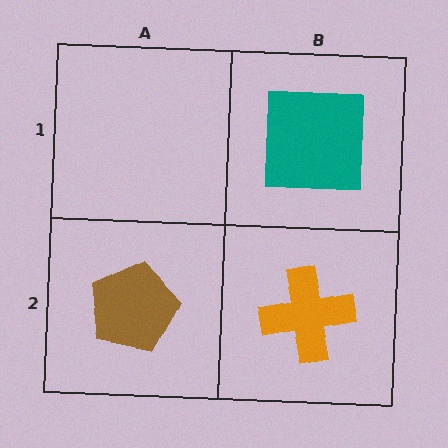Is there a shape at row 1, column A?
No, that cell is empty.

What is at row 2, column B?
An orange cross.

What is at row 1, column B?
A teal square.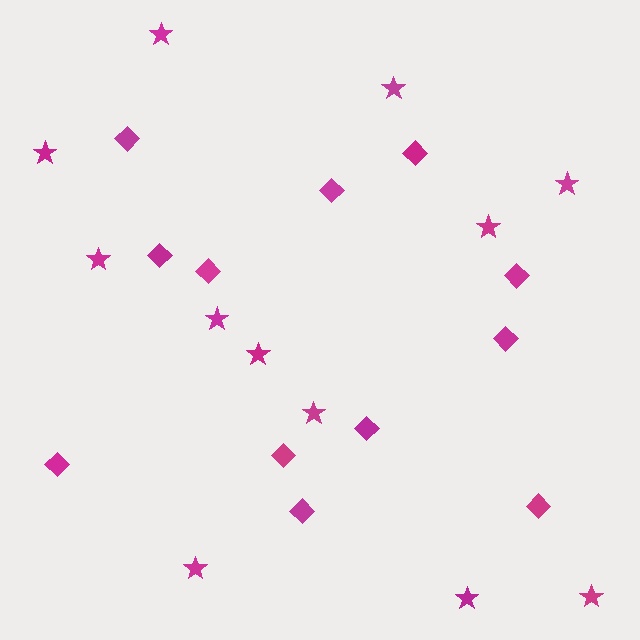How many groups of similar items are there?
There are 2 groups: one group of diamonds (12) and one group of stars (12).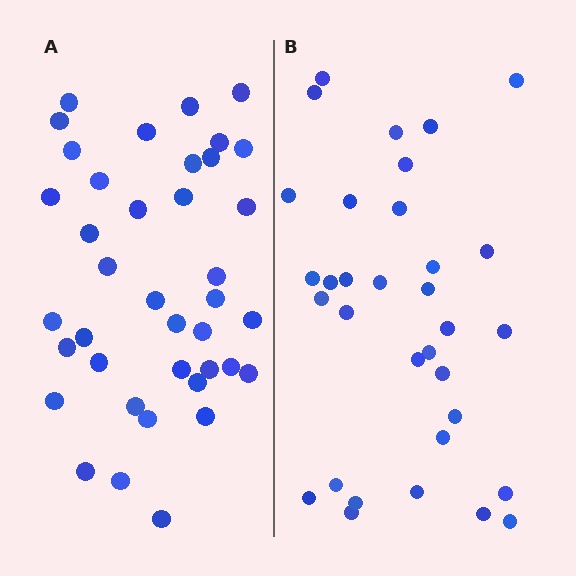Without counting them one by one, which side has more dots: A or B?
Region A (the left region) has more dots.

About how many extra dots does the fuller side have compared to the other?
Region A has about 6 more dots than region B.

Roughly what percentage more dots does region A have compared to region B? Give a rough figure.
About 20% more.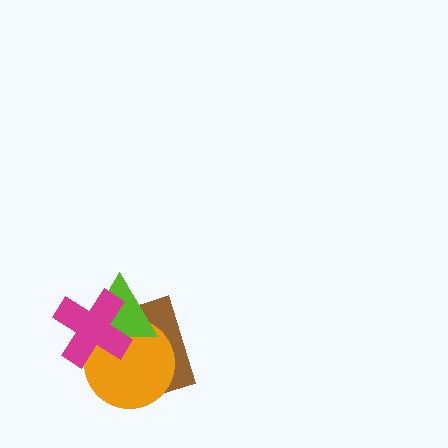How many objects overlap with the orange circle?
3 objects overlap with the orange circle.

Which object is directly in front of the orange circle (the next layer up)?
The lime triangle is directly in front of the orange circle.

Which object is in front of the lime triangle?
The magenta cross is in front of the lime triangle.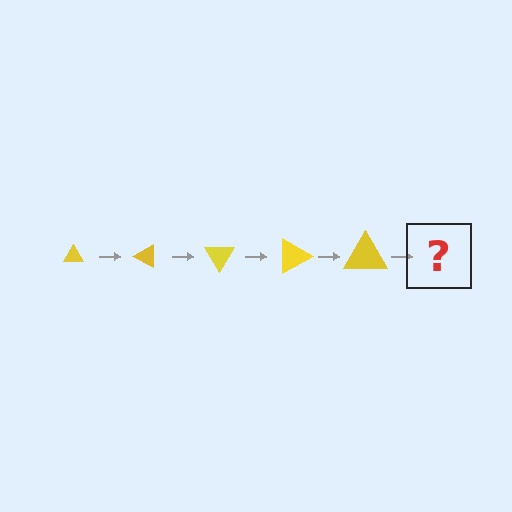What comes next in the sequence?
The next element should be a triangle, larger than the previous one and rotated 150 degrees from the start.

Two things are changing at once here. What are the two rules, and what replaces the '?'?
The two rules are that the triangle grows larger each step and it rotates 30 degrees each step. The '?' should be a triangle, larger than the previous one and rotated 150 degrees from the start.